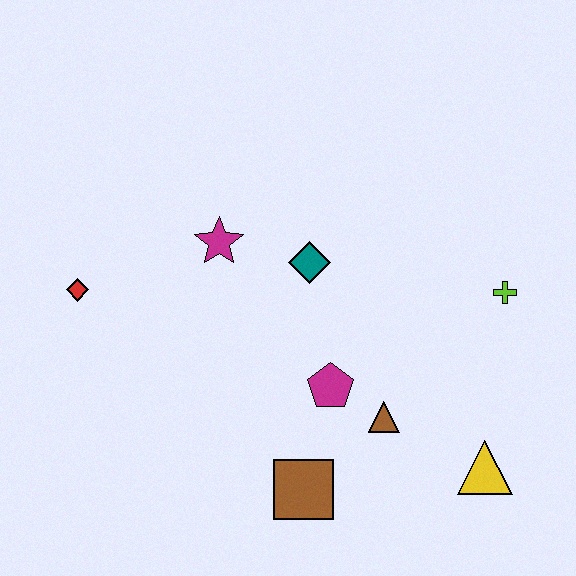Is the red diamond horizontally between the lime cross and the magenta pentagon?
No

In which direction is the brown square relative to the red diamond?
The brown square is to the right of the red diamond.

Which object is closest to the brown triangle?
The magenta pentagon is closest to the brown triangle.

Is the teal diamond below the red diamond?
No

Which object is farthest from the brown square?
The red diamond is farthest from the brown square.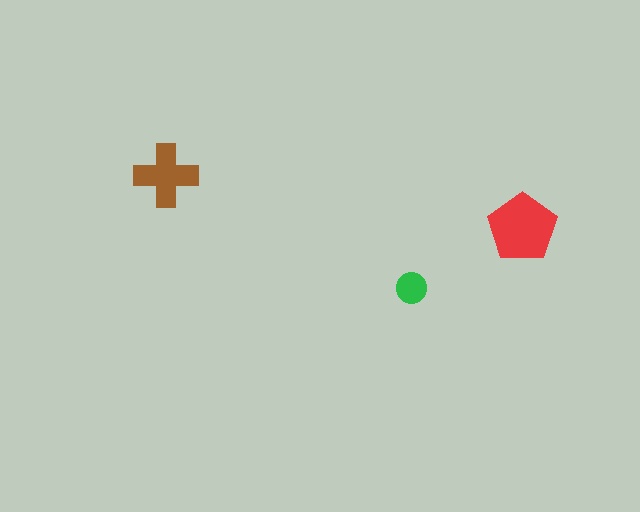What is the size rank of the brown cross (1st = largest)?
2nd.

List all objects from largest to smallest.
The red pentagon, the brown cross, the green circle.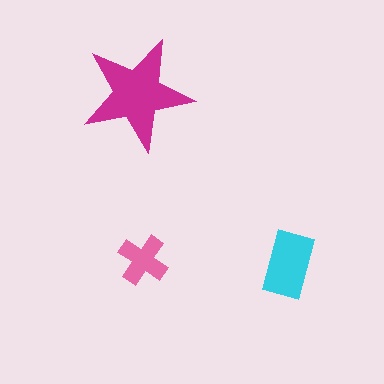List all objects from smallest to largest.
The pink cross, the cyan rectangle, the magenta star.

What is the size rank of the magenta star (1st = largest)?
1st.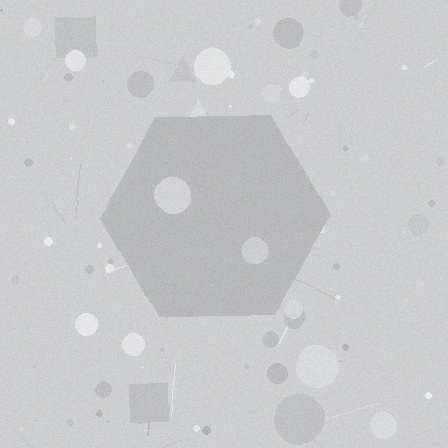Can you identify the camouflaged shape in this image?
The camouflaged shape is a hexagon.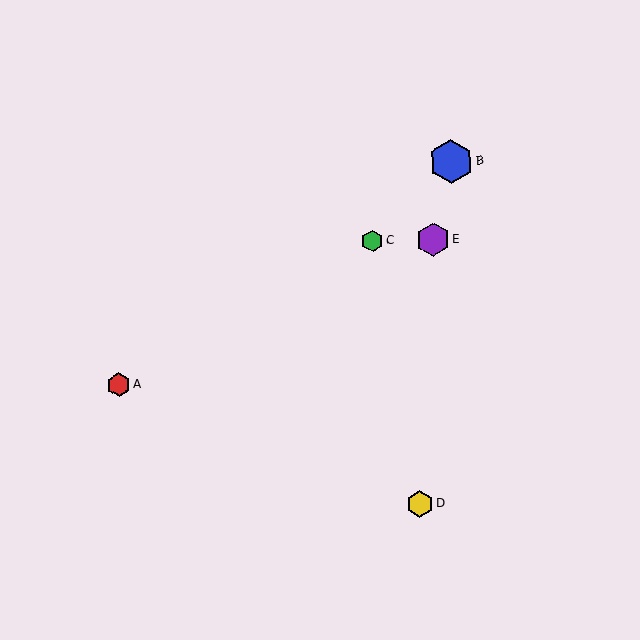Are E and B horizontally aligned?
No, E is at y≈239 and B is at y≈162.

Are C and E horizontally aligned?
Yes, both are at y≈241.